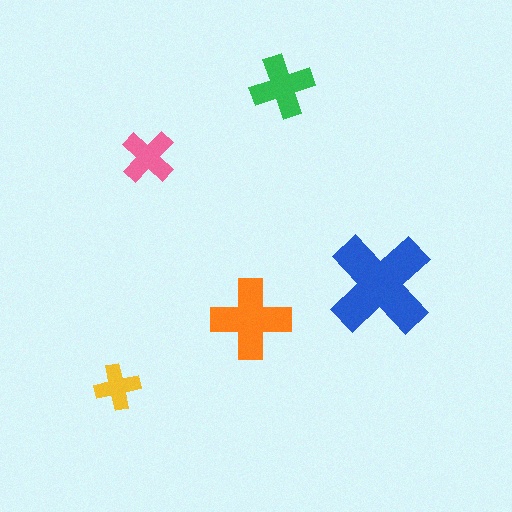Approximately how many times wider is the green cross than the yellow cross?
About 1.5 times wider.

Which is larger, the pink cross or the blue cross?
The blue one.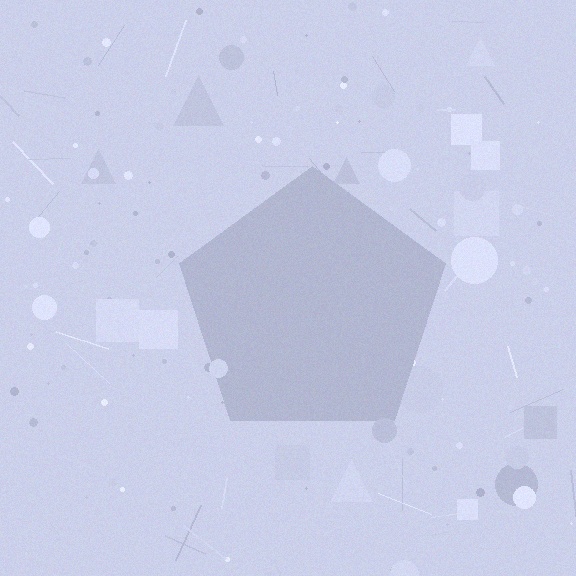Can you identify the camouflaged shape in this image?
The camouflaged shape is a pentagon.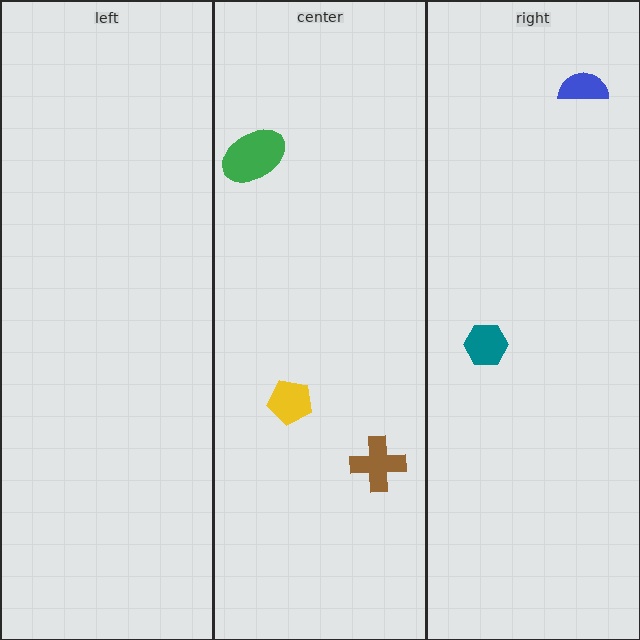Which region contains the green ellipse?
The center region.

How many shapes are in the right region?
2.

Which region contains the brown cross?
The center region.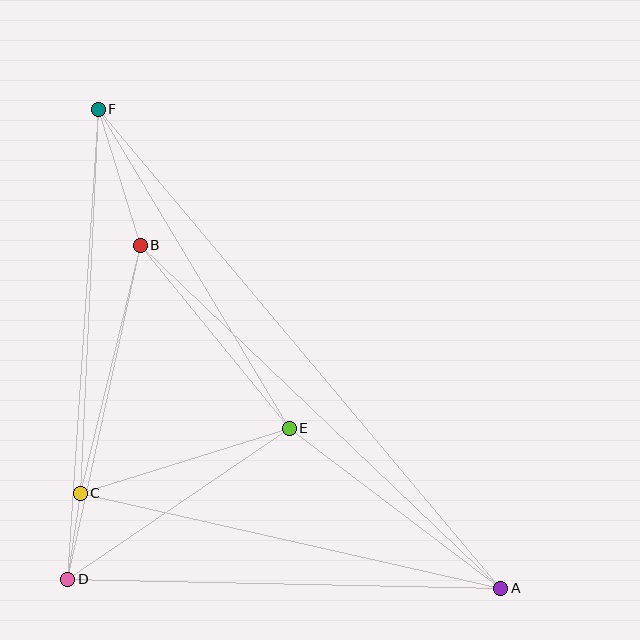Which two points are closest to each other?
Points C and D are closest to each other.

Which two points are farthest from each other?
Points A and F are farthest from each other.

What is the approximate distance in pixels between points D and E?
The distance between D and E is approximately 268 pixels.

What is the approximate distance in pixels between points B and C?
The distance between B and C is approximately 255 pixels.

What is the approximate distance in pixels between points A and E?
The distance between A and E is approximately 265 pixels.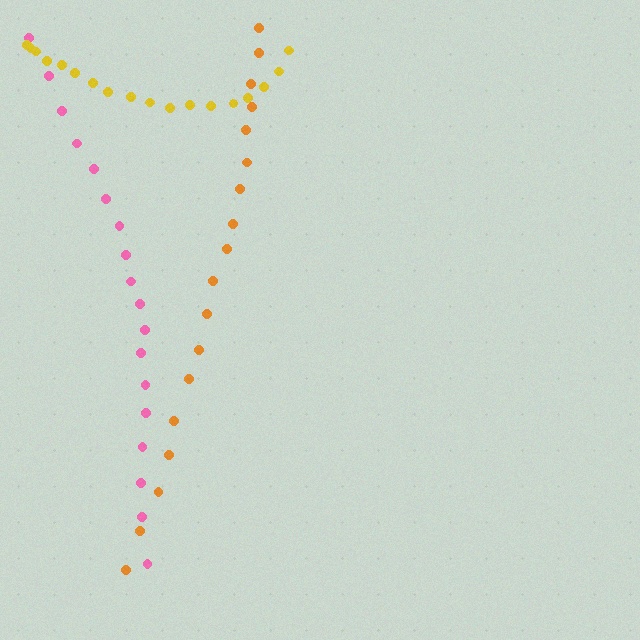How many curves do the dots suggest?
There are 3 distinct paths.